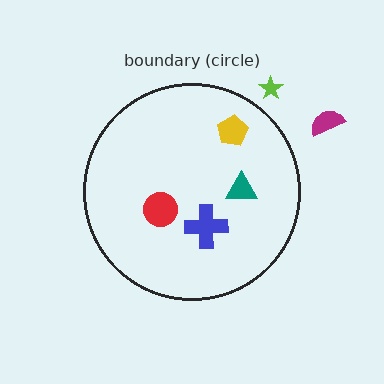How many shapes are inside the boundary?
4 inside, 2 outside.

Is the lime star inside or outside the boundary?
Outside.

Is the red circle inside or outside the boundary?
Inside.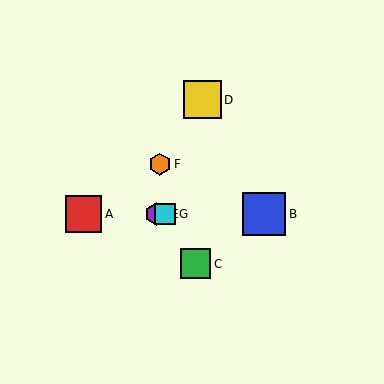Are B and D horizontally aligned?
No, B is at y≈214 and D is at y≈100.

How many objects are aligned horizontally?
4 objects (A, B, E, G) are aligned horizontally.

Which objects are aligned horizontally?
Objects A, B, E, G are aligned horizontally.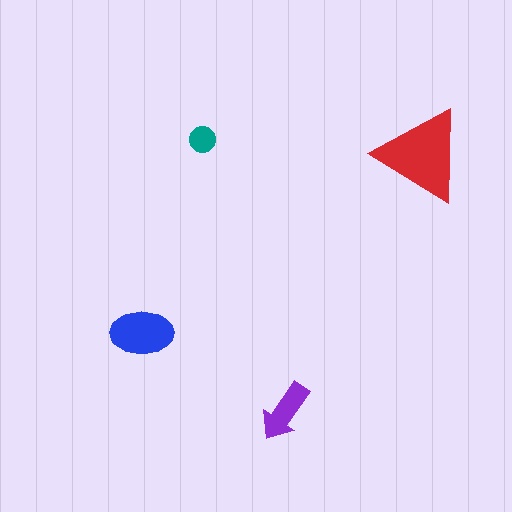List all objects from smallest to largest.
The teal circle, the purple arrow, the blue ellipse, the red triangle.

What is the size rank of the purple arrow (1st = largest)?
3rd.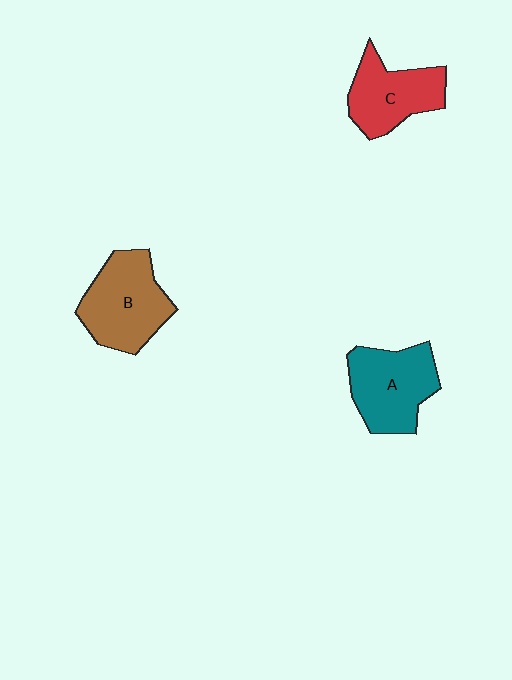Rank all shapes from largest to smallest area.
From largest to smallest: B (brown), A (teal), C (red).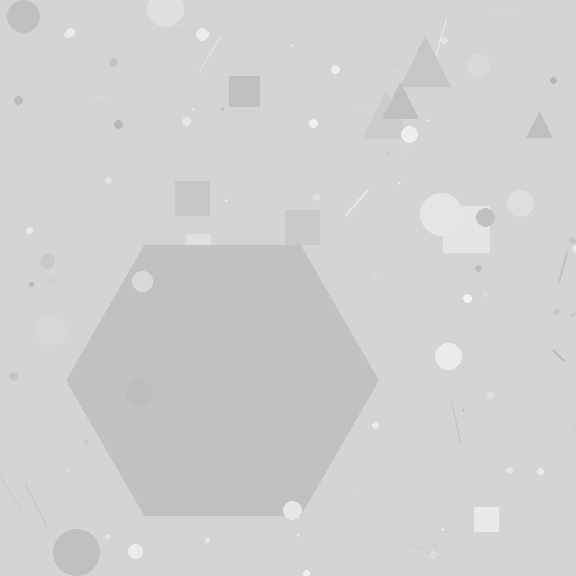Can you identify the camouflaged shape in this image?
The camouflaged shape is a hexagon.